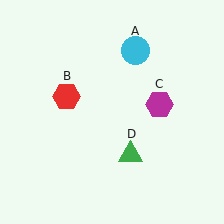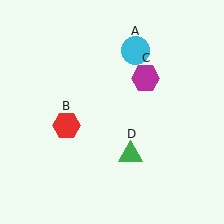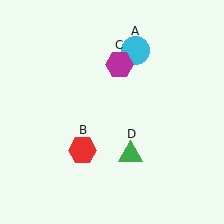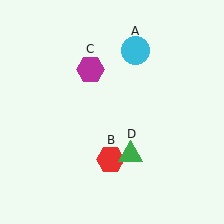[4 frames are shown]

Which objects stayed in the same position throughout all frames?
Cyan circle (object A) and green triangle (object D) remained stationary.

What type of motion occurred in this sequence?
The red hexagon (object B), magenta hexagon (object C) rotated counterclockwise around the center of the scene.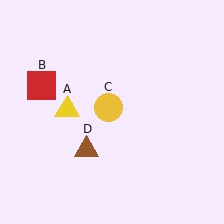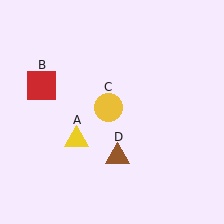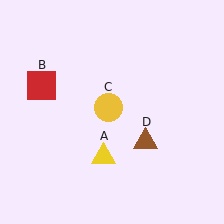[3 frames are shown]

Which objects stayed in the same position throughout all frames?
Red square (object B) and yellow circle (object C) remained stationary.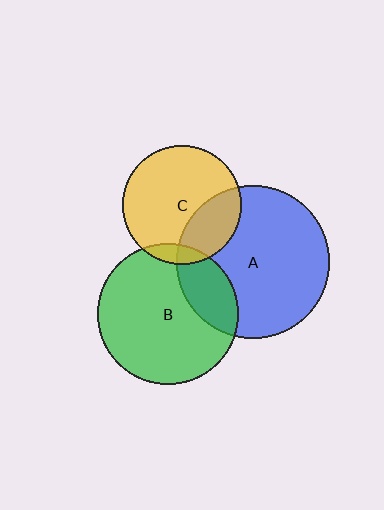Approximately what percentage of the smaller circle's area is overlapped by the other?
Approximately 30%.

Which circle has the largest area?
Circle A (blue).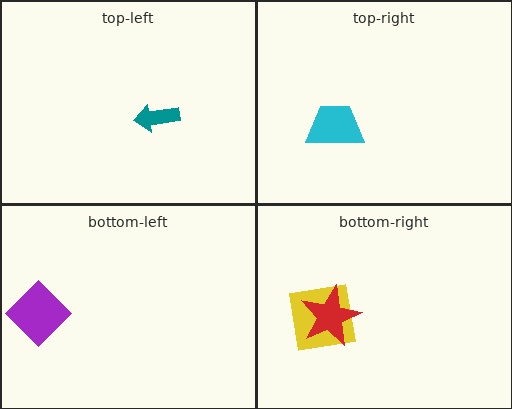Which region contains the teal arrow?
The top-left region.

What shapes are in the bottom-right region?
The yellow square, the red star.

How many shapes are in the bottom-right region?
2.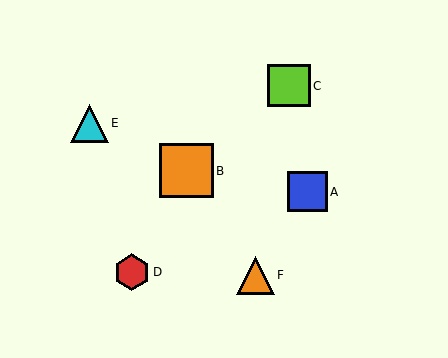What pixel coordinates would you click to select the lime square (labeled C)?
Click at (289, 86) to select the lime square C.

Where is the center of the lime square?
The center of the lime square is at (289, 86).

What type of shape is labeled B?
Shape B is an orange square.